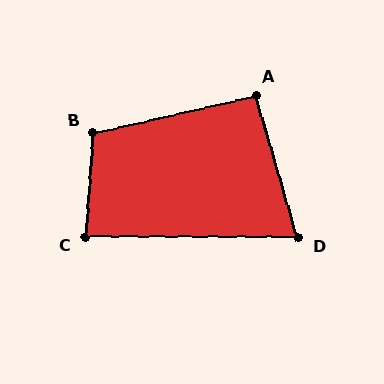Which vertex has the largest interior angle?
B, at approximately 107 degrees.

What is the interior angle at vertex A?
Approximately 94 degrees (approximately right).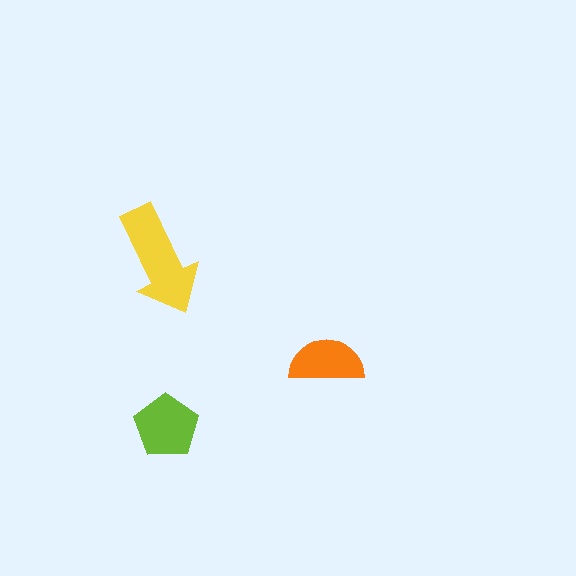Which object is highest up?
The yellow arrow is topmost.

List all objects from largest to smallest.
The yellow arrow, the lime pentagon, the orange semicircle.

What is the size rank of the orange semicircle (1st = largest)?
3rd.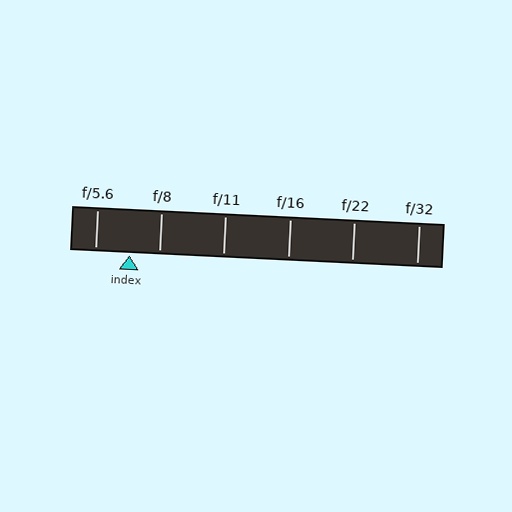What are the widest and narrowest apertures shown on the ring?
The widest aperture shown is f/5.6 and the narrowest is f/32.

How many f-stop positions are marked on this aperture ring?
There are 6 f-stop positions marked.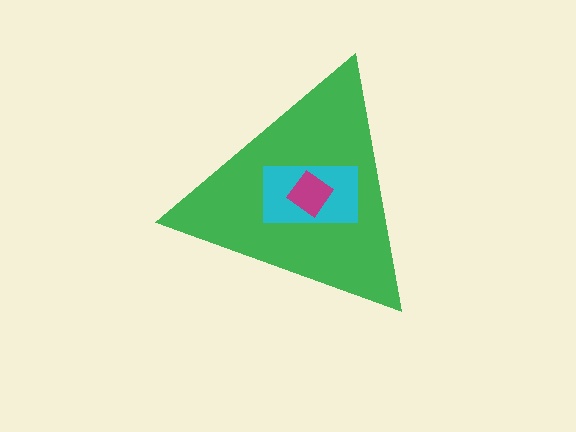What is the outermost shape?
The green triangle.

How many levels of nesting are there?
3.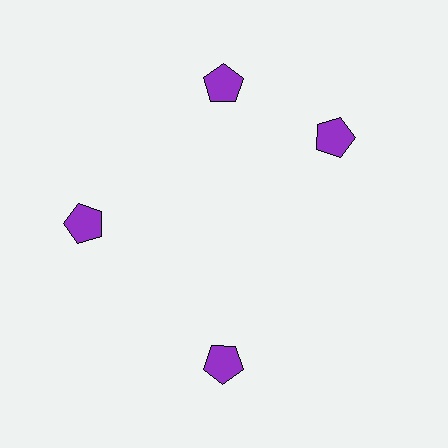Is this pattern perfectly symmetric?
No. The 4 purple pentagons are arranged in a ring, but one element near the 3 o'clock position is rotated out of alignment along the ring, breaking the 4-fold rotational symmetry.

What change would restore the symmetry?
The symmetry would be restored by rotating it back into even spacing with its neighbors so that all 4 pentagons sit at equal angles and equal distance from the center.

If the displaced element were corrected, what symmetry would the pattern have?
It would have 4-fold rotational symmetry — the pattern would map onto itself every 90 degrees.